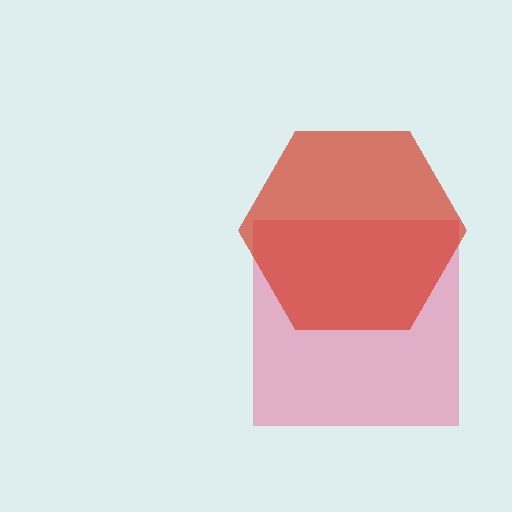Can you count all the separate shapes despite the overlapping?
Yes, there are 2 separate shapes.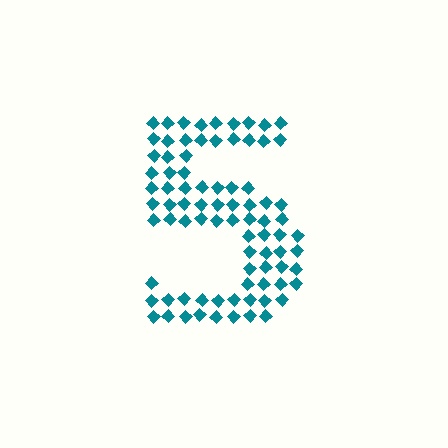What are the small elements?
The small elements are diamonds.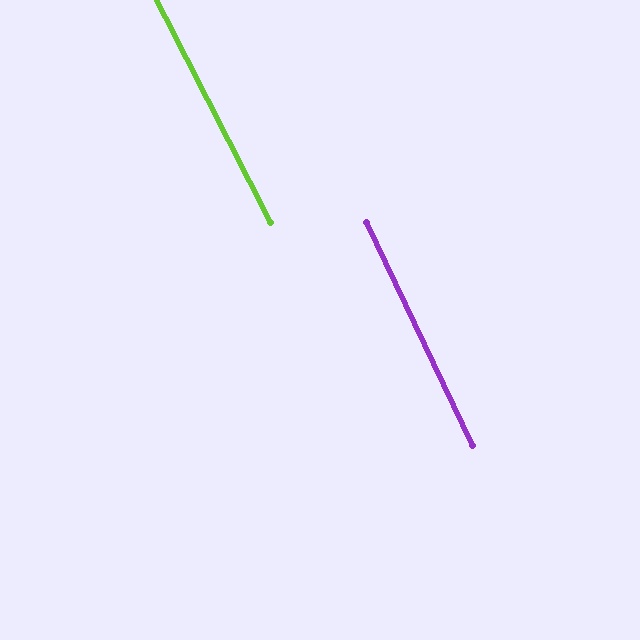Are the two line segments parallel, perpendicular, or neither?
Parallel — their directions differ by only 1.4°.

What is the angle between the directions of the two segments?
Approximately 1 degree.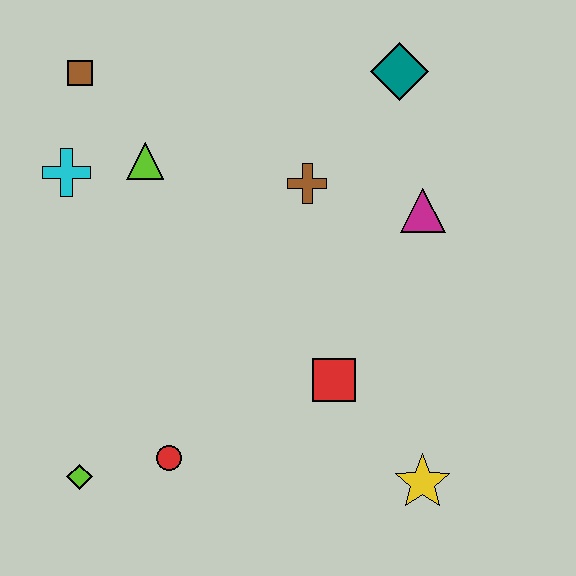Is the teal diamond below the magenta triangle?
No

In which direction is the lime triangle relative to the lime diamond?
The lime triangle is above the lime diamond.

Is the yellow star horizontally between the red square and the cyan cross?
No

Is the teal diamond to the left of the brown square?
No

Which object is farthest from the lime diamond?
The teal diamond is farthest from the lime diamond.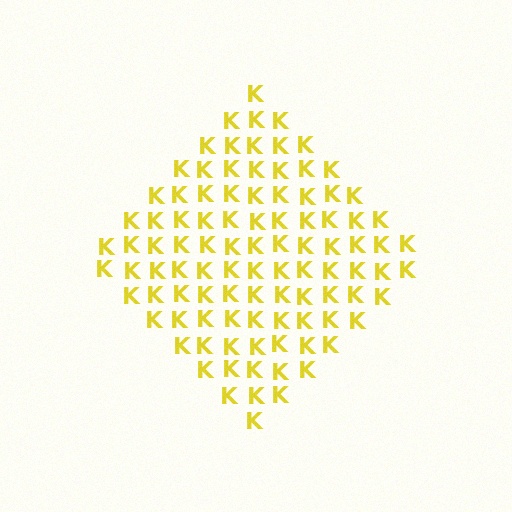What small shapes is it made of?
It is made of small letter K's.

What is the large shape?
The large shape is a diamond.